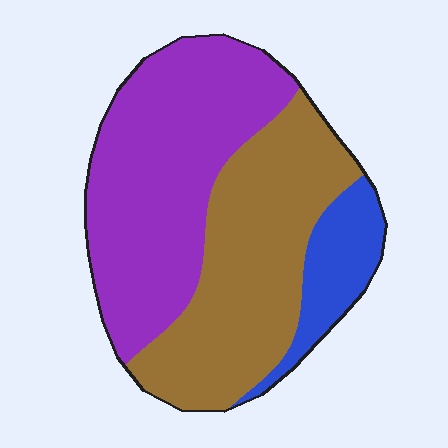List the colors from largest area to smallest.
From largest to smallest: purple, brown, blue.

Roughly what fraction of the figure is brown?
Brown covers around 40% of the figure.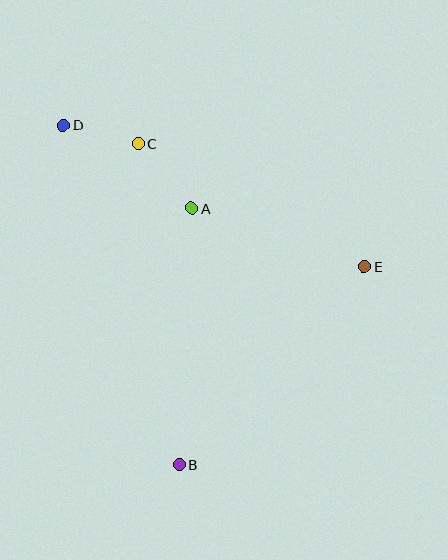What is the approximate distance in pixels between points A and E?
The distance between A and E is approximately 182 pixels.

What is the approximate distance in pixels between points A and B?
The distance between A and B is approximately 256 pixels.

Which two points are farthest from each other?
Points B and D are farthest from each other.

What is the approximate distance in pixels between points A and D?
The distance between A and D is approximately 153 pixels.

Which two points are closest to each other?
Points C and D are closest to each other.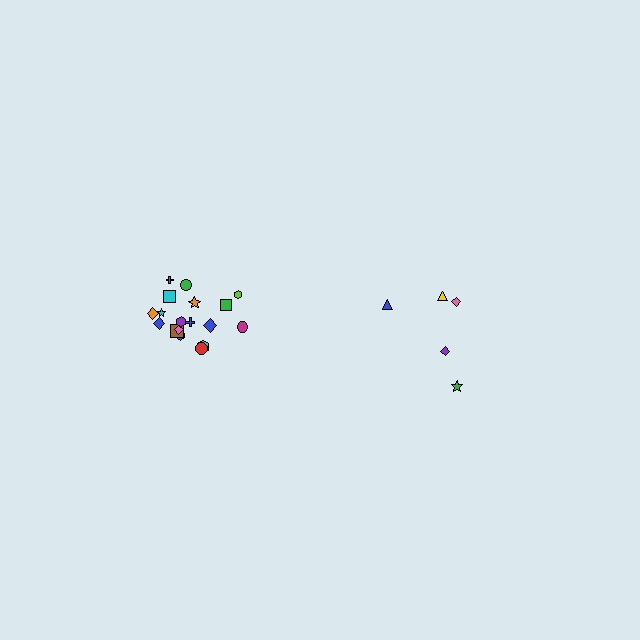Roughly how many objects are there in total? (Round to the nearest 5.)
Roughly 25 objects in total.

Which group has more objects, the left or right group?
The left group.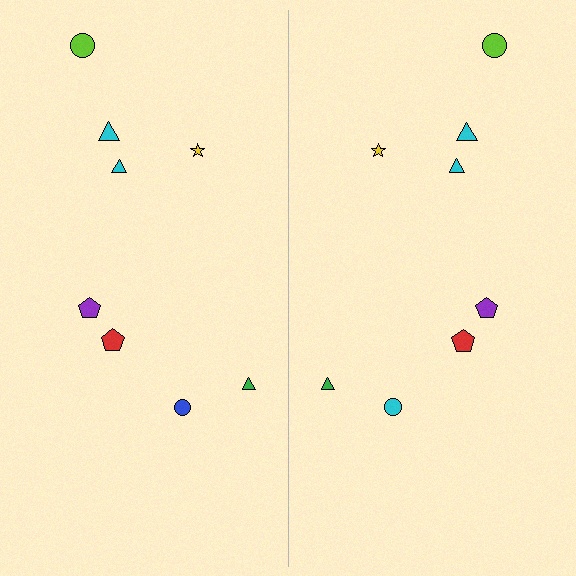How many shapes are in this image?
There are 16 shapes in this image.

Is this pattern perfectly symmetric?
No, the pattern is not perfectly symmetric. The cyan circle on the right side breaks the symmetry — its mirror counterpart is blue.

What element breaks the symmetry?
The cyan circle on the right side breaks the symmetry — its mirror counterpart is blue.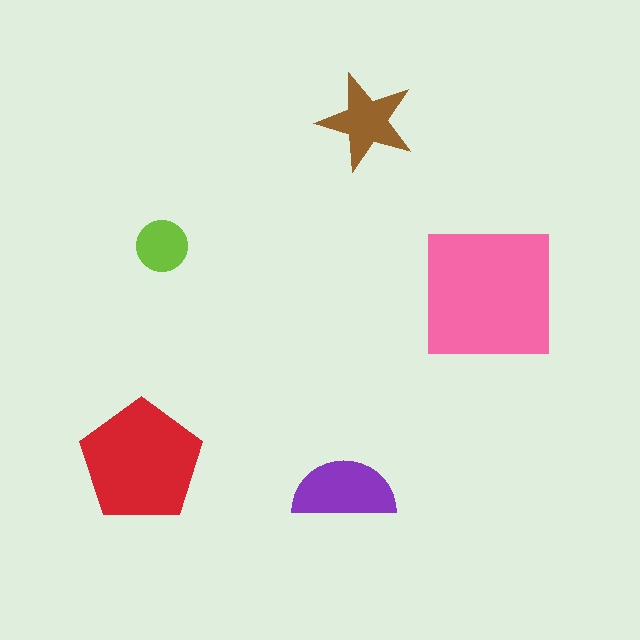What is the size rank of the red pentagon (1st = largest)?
2nd.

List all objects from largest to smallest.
The pink square, the red pentagon, the purple semicircle, the brown star, the lime circle.